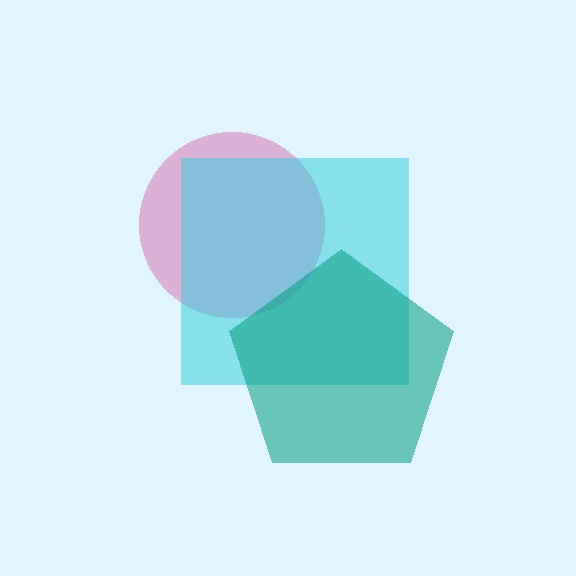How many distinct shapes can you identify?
There are 3 distinct shapes: a pink circle, a cyan square, a teal pentagon.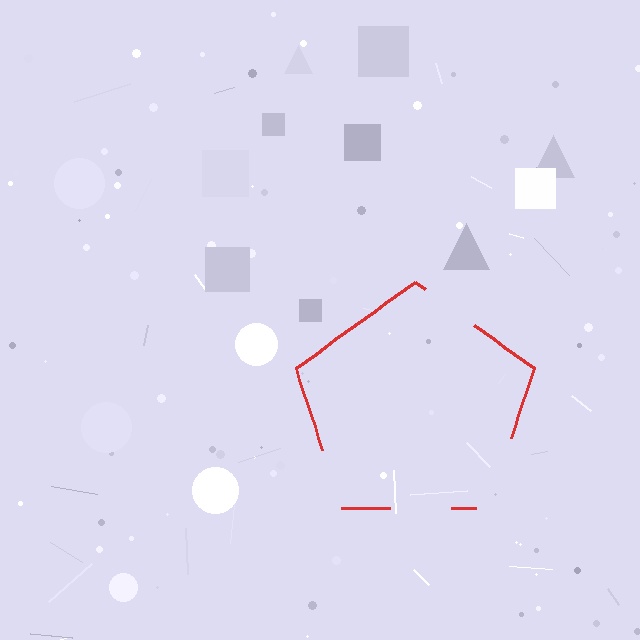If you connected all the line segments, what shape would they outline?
They would outline a pentagon.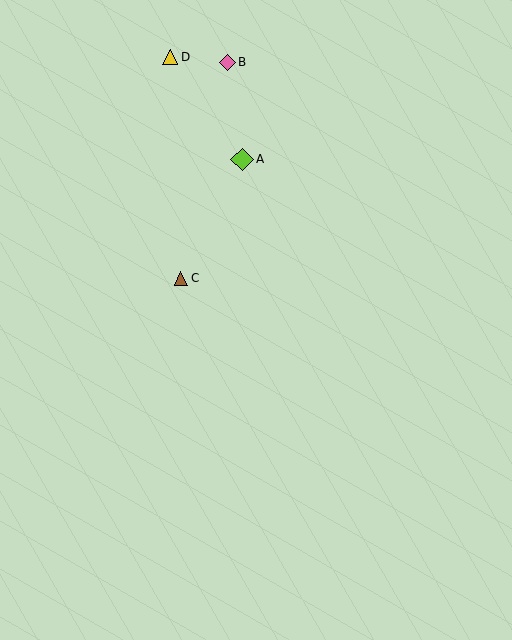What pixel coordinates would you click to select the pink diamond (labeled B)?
Click at (227, 62) to select the pink diamond B.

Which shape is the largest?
The lime diamond (labeled A) is the largest.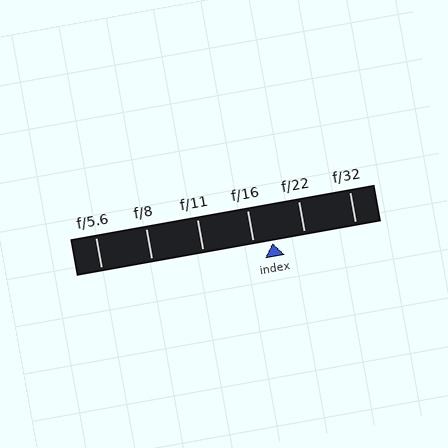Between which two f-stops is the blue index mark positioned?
The index mark is between f/16 and f/22.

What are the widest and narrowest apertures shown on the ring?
The widest aperture shown is f/5.6 and the narrowest is f/32.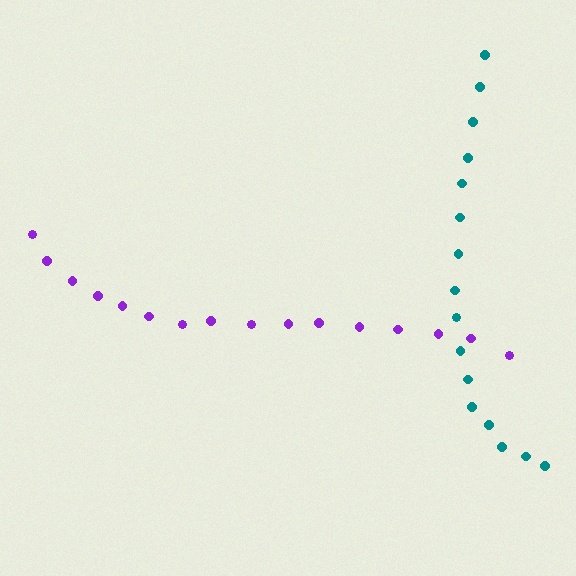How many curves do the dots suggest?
There are 2 distinct paths.